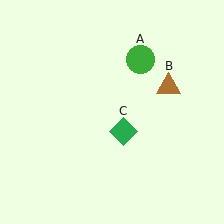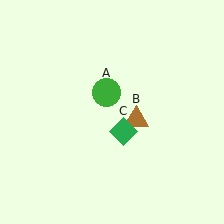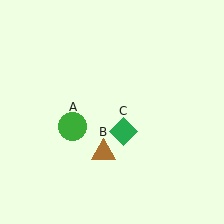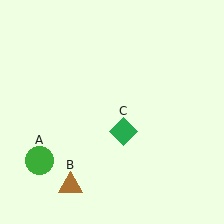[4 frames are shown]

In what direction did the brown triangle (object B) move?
The brown triangle (object B) moved down and to the left.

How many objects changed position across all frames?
2 objects changed position: green circle (object A), brown triangle (object B).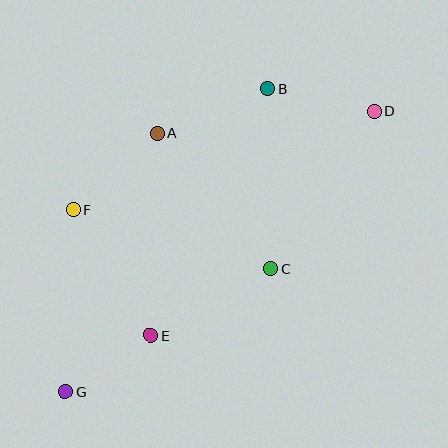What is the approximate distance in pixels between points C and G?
The distance between C and G is approximately 239 pixels.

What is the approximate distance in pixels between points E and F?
The distance between E and F is approximately 148 pixels.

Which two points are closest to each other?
Points E and G are closest to each other.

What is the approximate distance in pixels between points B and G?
The distance between B and G is approximately 364 pixels.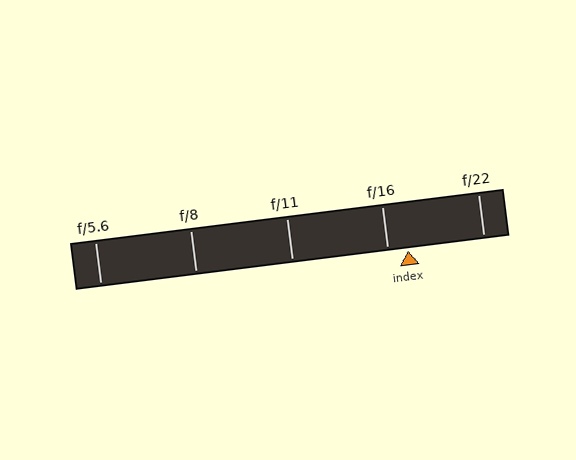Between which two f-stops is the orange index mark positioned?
The index mark is between f/16 and f/22.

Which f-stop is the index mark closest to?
The index mark is closest to f/16.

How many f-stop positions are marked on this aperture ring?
There are 5 f-stop positions marked.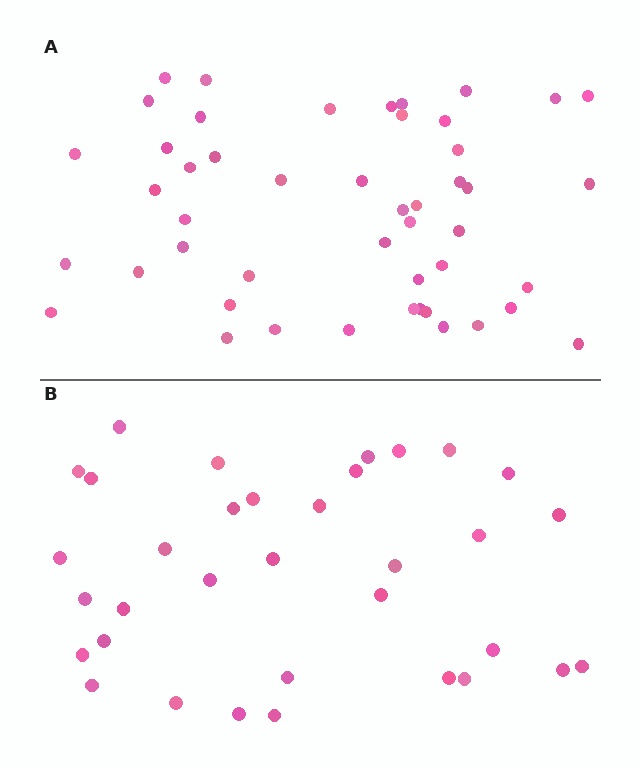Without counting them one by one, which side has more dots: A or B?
Region A (the top region) has more dots.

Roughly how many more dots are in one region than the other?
Region A has approximately 15 more dots than region B.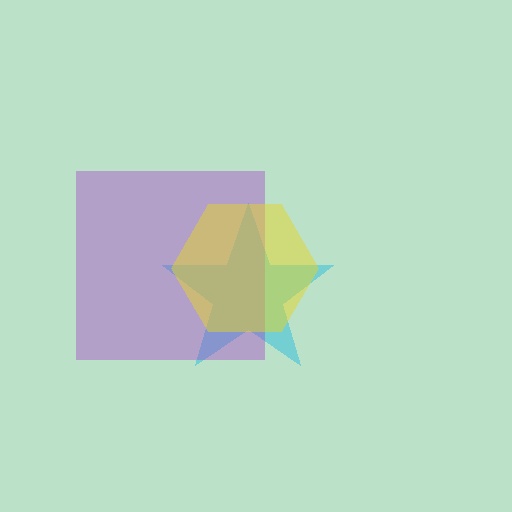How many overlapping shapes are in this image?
There are 3 overlapping shapes in the image.